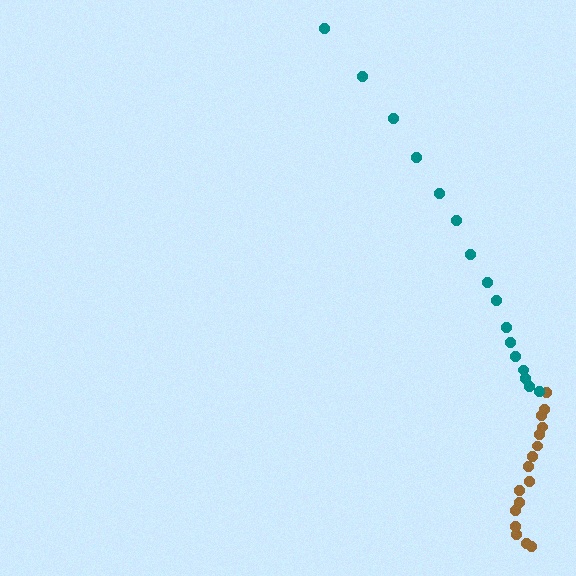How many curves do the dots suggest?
There are 2 distinct paths.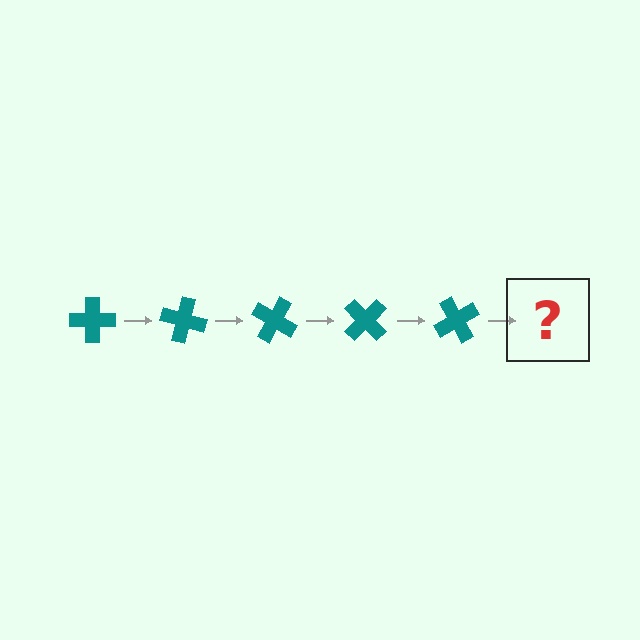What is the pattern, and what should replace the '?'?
The pattern is that the cross rotates 15 degrees each step. The '?' should be a teal cross rotated 75 degrees.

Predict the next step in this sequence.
The next step is a teal cross rotated 75 degrees.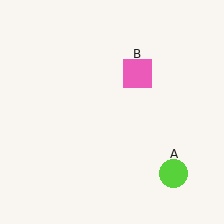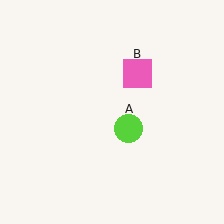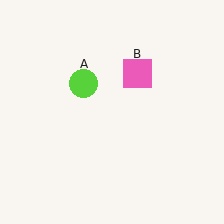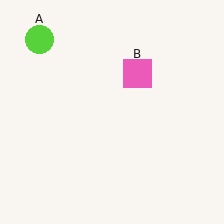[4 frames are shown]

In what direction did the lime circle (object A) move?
The lime circle (object A) moved up and to the left.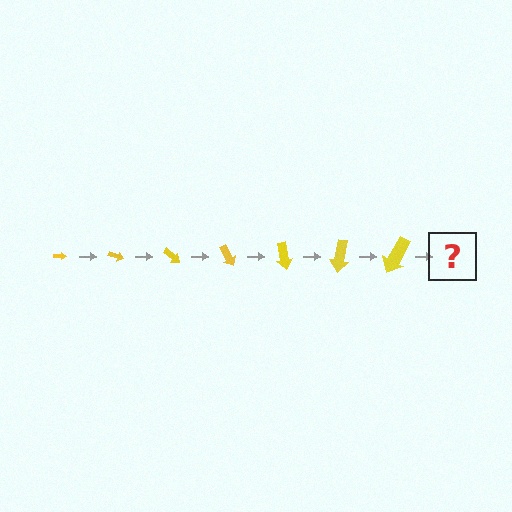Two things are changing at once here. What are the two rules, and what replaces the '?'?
The two rules are that the arrow grows larger each step and it rotates 20 degrees each step. The '?' should be an arrow, larger than the previous one and rotated 140 degrees from the start.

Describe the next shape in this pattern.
It should be an arrow, larger than the previous one and rotated 140 degrees from the start.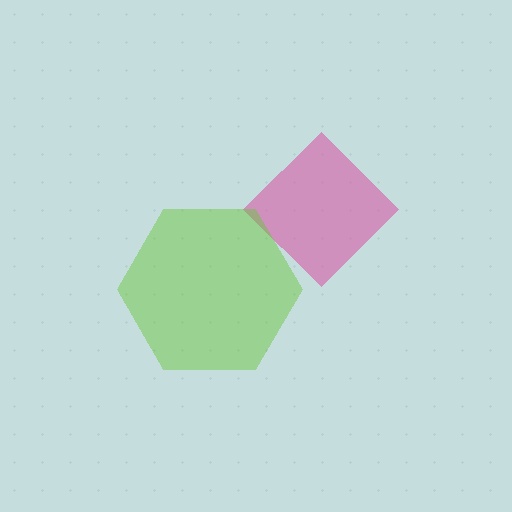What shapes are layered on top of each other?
The layered shapes are: a pink diamond, a lime hexagon.